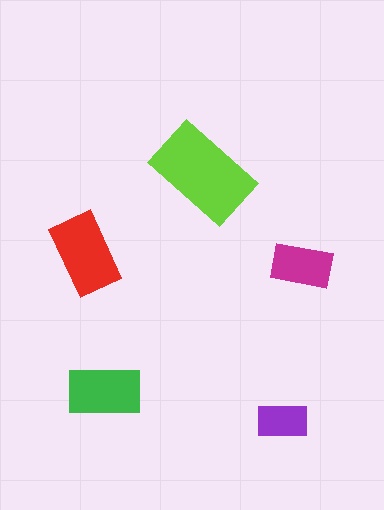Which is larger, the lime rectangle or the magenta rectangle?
The lime one.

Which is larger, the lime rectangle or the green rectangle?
The lime one.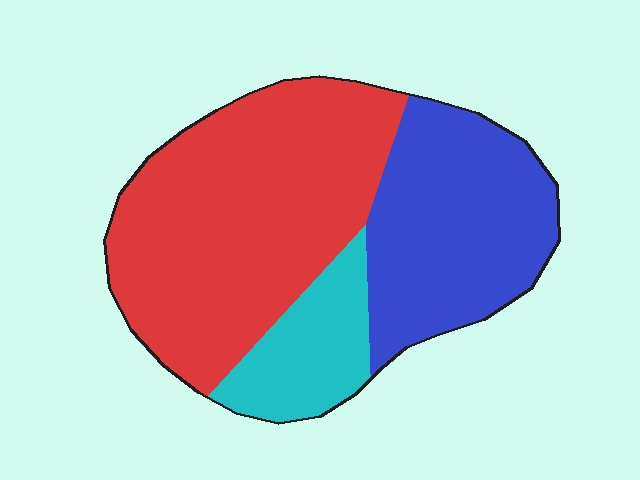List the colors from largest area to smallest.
From largest to smallest: red, blue, cyan.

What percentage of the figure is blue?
Blue covers roughly 35% of the figure.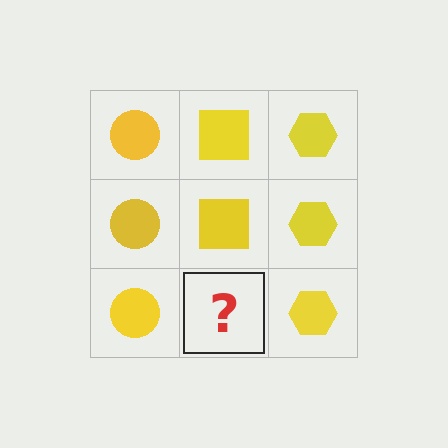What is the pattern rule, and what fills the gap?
The rule is that each column has a consistent shape. The gap should be filled with a yellow square.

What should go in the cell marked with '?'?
The missing cell should contain a yellow square.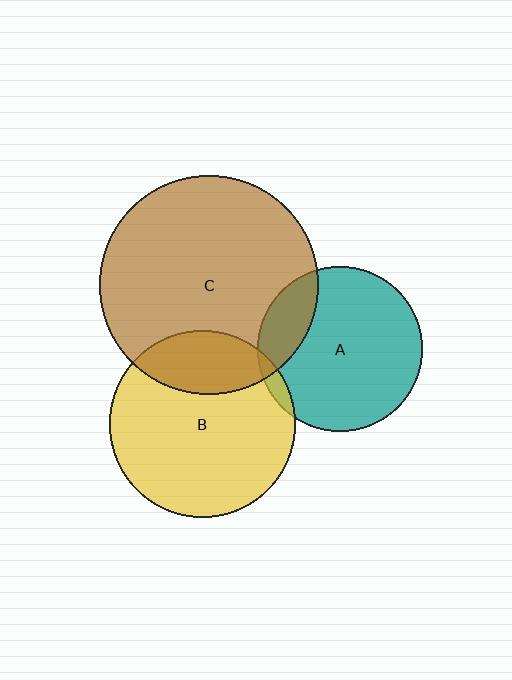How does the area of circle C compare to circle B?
Approximately 1.4 times.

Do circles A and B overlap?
Yes.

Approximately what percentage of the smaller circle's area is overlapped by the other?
Approximately 5%.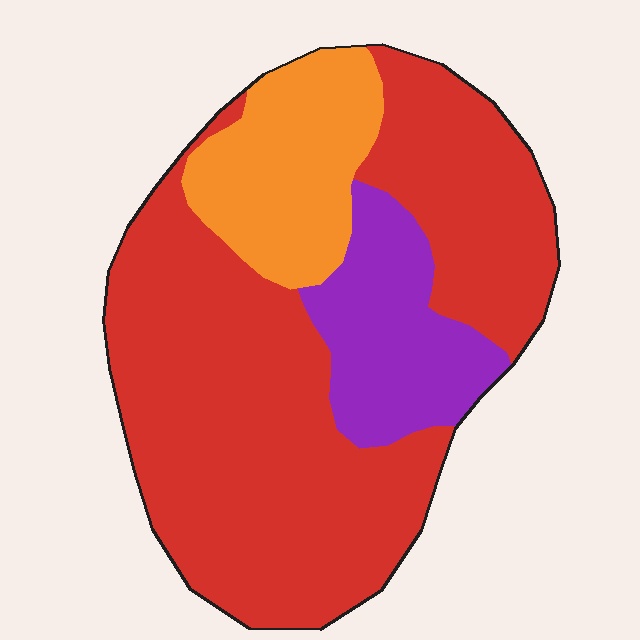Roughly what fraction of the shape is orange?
Orange covers 17% of the shape.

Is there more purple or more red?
Red.